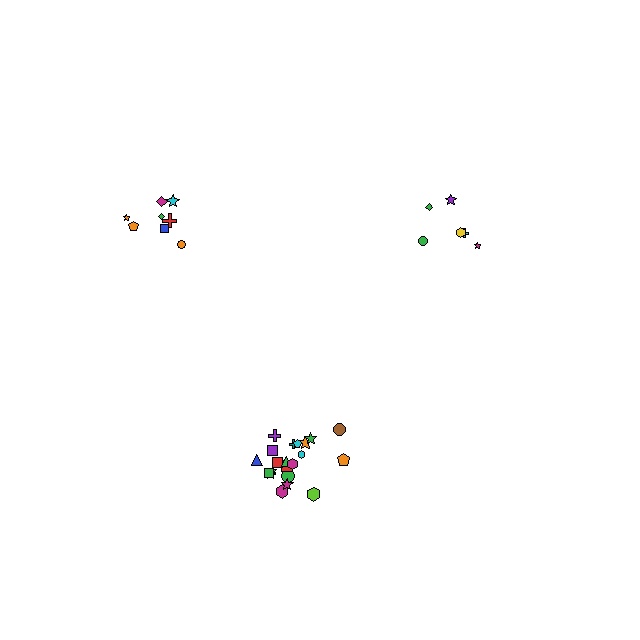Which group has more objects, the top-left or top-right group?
The top-left group.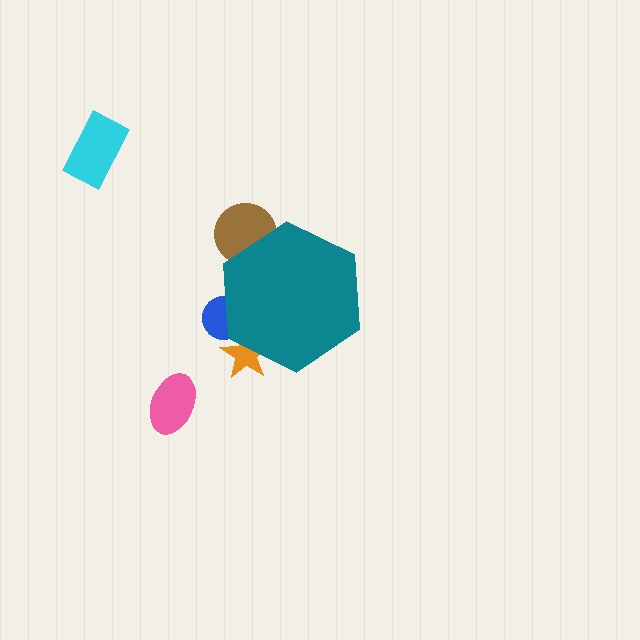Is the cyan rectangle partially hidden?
No, the cyan rectangle is fully visible.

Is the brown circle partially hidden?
Yes, the brown circle is partially hidden behind the teal hexagon.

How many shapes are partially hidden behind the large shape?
3 shapes are partially hidden.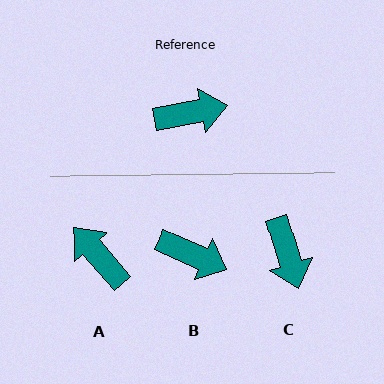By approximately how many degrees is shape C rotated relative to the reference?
Approximately 83 degrees clockwise.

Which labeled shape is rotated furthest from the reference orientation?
A, about 121 degrees away.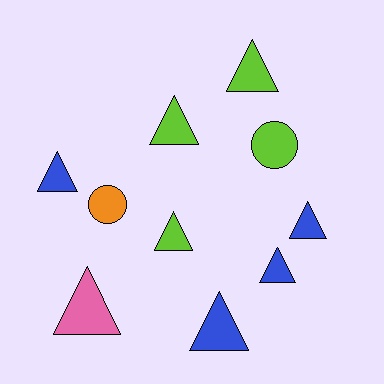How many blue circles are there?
There are no blue circles.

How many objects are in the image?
There are 10 objects.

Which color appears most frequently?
Blue, with 4 objects.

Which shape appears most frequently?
Triangle, with 8 objects.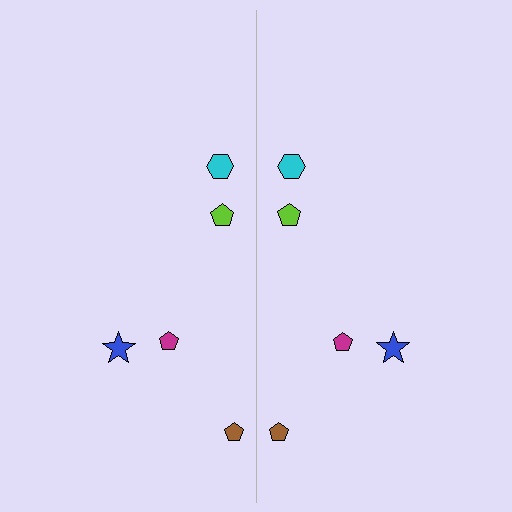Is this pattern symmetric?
Yes, this pattern has bilateral (reflection) symmetry.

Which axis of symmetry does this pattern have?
The pattern has a vertical axis of symmetry running through the center of the image.